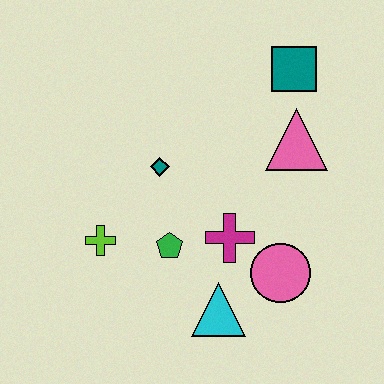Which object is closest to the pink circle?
The magenta cross is closest to the pink circle.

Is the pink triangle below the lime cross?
No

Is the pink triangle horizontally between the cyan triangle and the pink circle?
No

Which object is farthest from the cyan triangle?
The teal square is farthest from the cyan triangle.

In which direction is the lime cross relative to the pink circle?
The lime cross is to the left of the pink circle.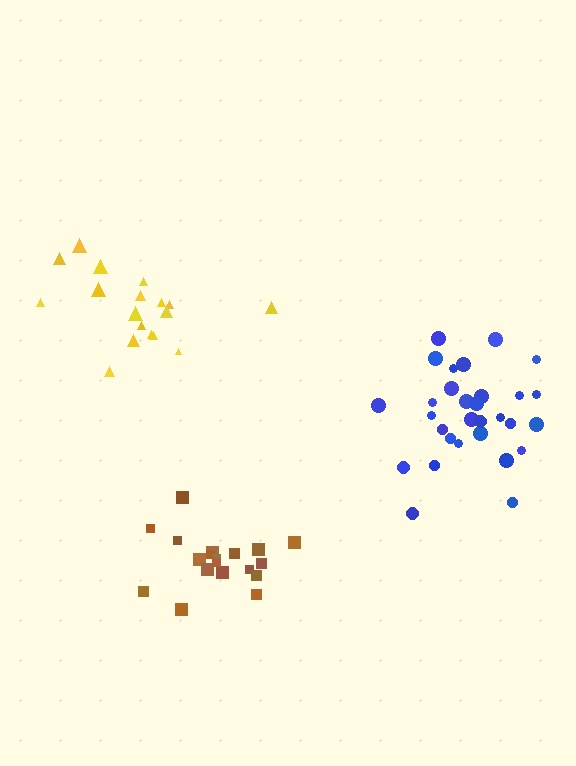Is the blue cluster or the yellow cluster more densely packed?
Blue.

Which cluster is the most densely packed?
Blue.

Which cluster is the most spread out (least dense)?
Yellow.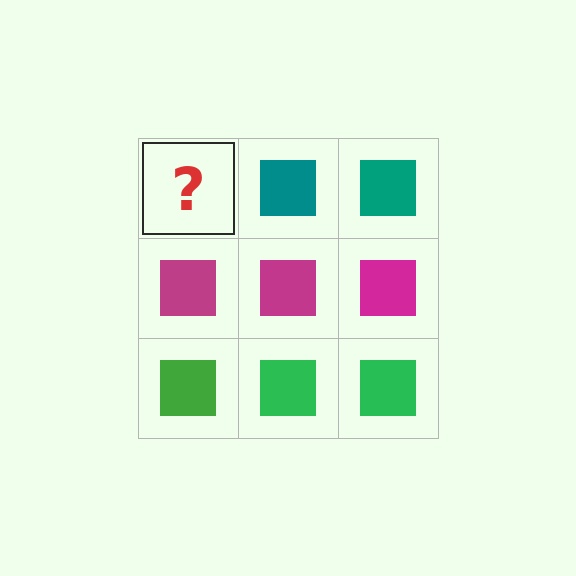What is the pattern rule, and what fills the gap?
The rule is that each row has a consistent color. The gap should be filled with a teal square.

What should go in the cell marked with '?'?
The missing cell should contain a teal square.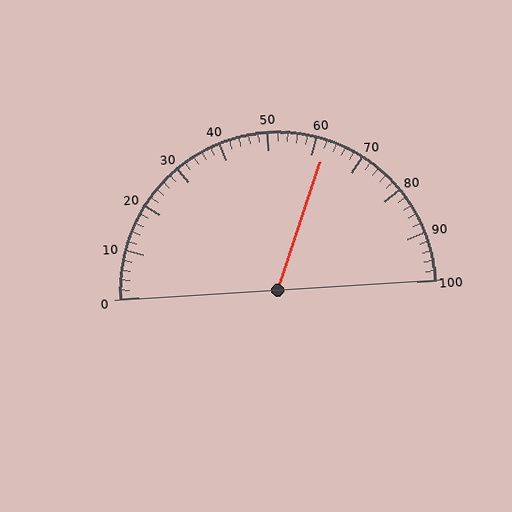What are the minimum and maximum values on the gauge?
The gauge ranges from 0 to 100.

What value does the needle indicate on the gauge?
The needle indicates approximately 62.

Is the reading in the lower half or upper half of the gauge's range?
The reading is in the upper half of the range (0 to 100).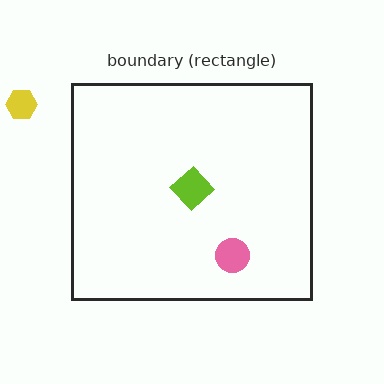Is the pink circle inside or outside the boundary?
Inside.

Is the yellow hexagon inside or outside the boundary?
Outside.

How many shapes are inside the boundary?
2 inside, 1 outside.